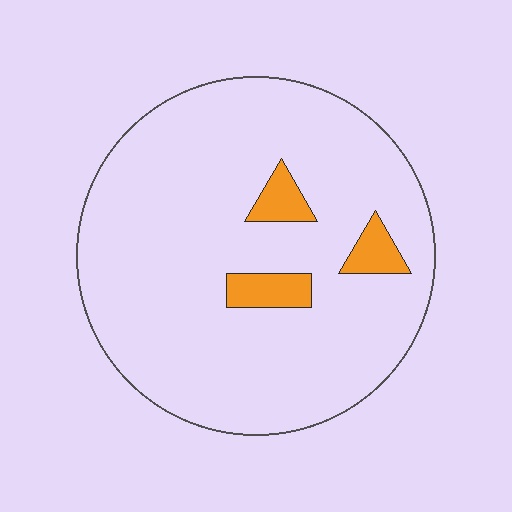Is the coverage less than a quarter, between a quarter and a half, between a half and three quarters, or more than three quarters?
Less than a quarter.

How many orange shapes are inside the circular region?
3.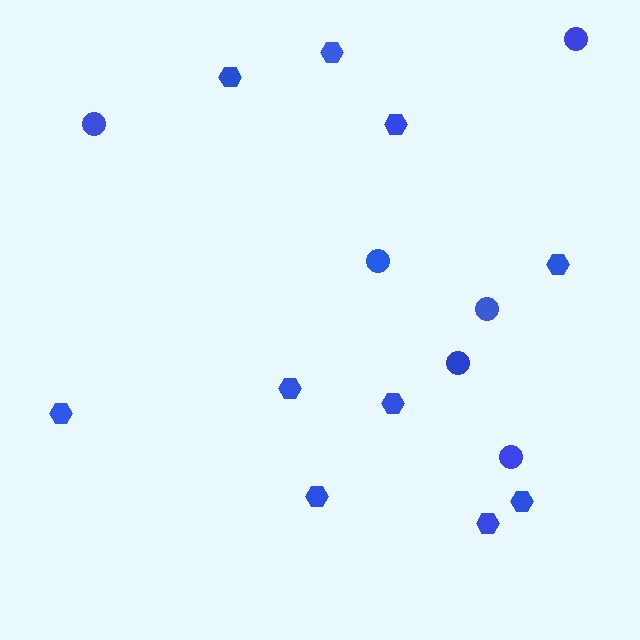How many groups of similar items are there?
There are 2 groups: one group of circles (6) and one group of hexagons (10).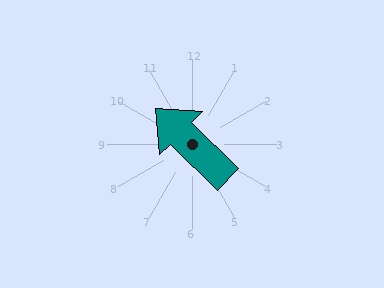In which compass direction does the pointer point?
Northwest.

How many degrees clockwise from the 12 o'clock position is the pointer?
Approximately 315 degrees.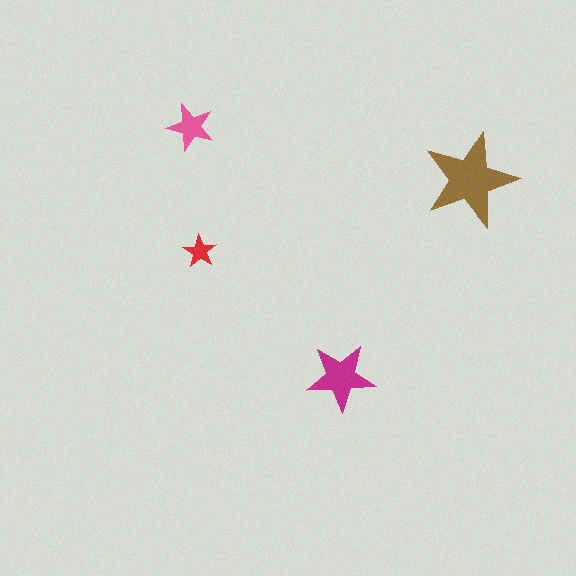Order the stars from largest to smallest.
the brown one, the magenta one, the pink one, the red one.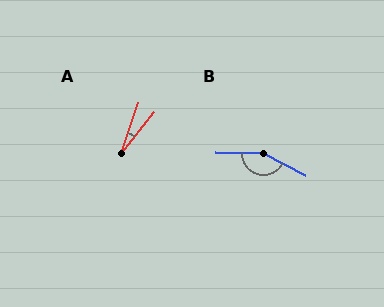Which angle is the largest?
B, at approximately 154 degrees.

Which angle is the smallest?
A, at approximately 19 degrees.